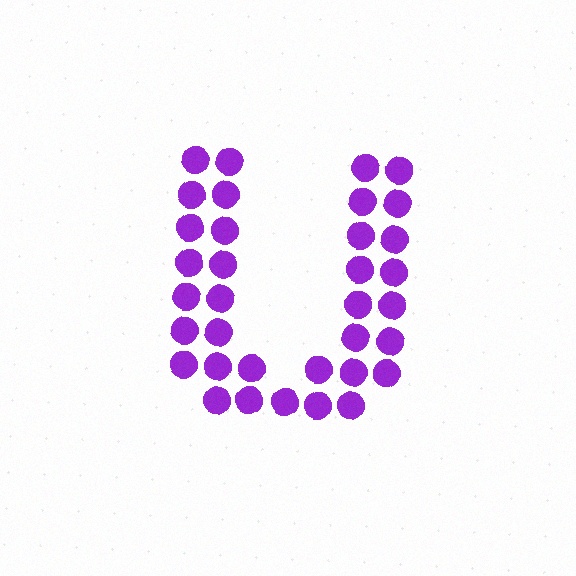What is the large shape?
The large shape is the letter U.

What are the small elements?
The small elements are circles.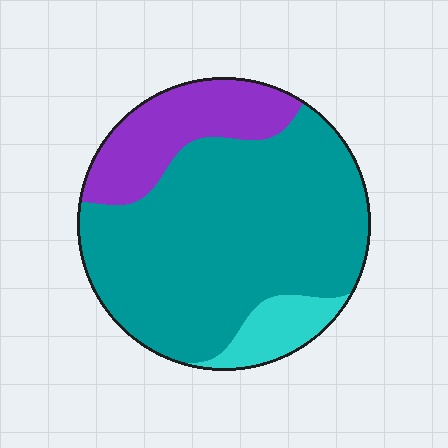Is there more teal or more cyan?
Teal.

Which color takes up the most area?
Teal, at roughly 70%.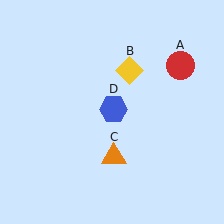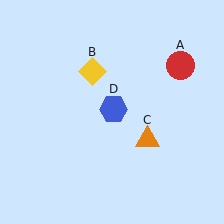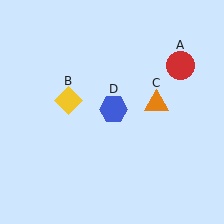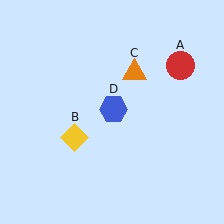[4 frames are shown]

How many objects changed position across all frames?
2 objects changed position: yellow diamond (object B), orange triangle (object C).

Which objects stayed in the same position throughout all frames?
Red circle (object A) and blue hexagon (object D) remained stationary.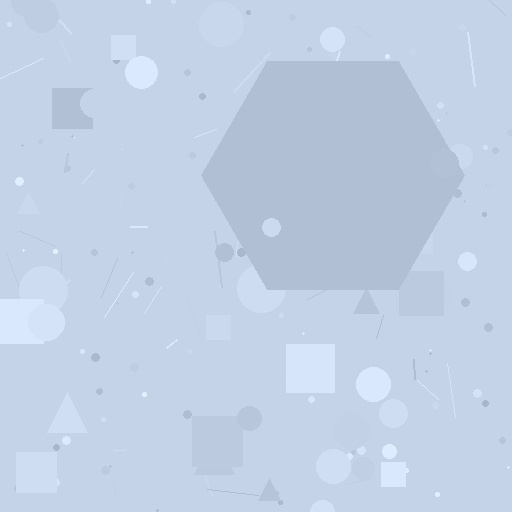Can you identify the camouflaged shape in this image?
The camouflaged shape is a hexagon.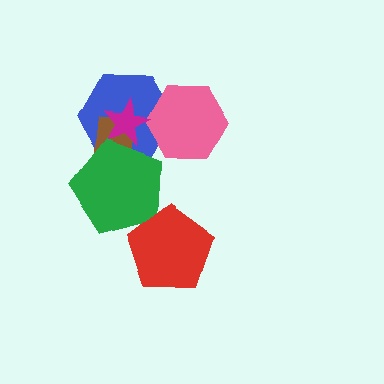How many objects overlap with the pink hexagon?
1 object overlaps with the pink hexagon.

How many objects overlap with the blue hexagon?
4 objects overlap with the blue hexagon.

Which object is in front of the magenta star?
The green pentagon is in front of the magenta star.